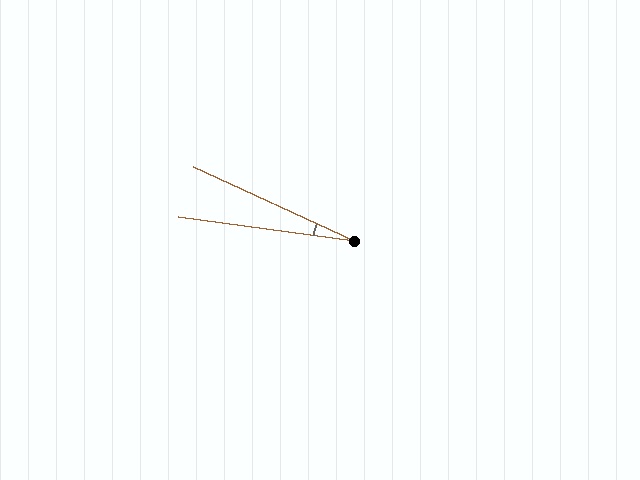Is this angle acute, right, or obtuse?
It is acute.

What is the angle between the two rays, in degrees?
Approximately 17 degrees.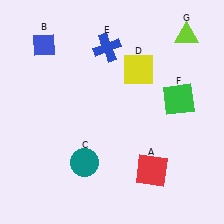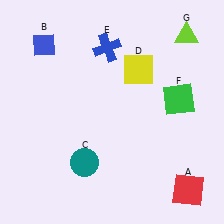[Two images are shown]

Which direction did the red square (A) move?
The red square (A) moved right.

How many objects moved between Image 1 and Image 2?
1 object moved between the two images.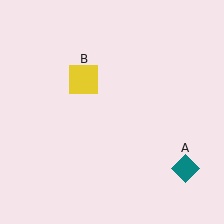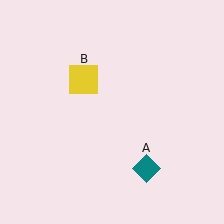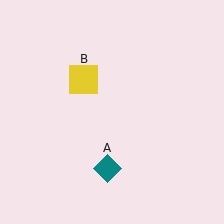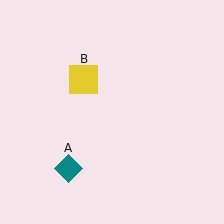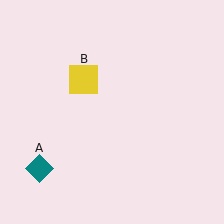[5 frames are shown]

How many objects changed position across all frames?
1 object changed position: teal diamond (object A).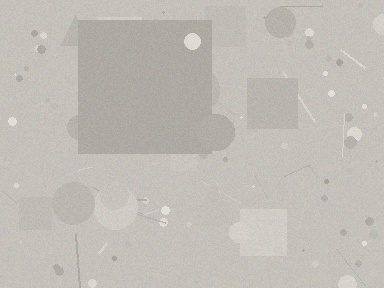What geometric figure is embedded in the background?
A square is embedded in the background.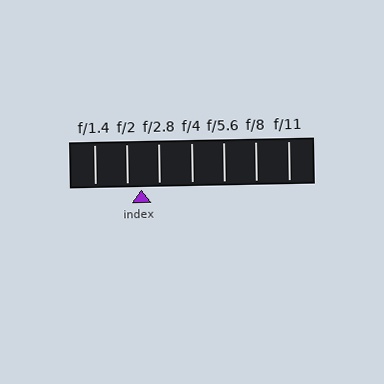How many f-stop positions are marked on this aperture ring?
There are 7 f-stop positions marked.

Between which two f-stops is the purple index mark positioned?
The index mark is between f/2 and f/2.8.